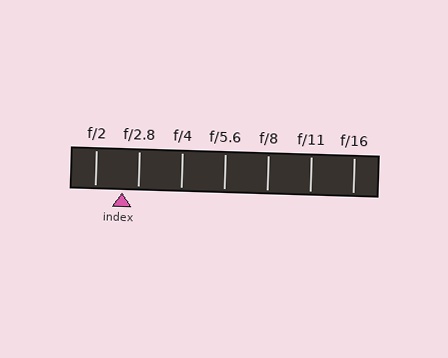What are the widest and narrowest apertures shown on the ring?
The widest aperture shown is f/2 and the narrowest is f/16.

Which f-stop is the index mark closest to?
The index mark is closest to f/2.8.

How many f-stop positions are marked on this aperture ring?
There are 7 f-stop positions marked.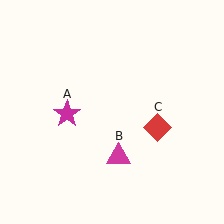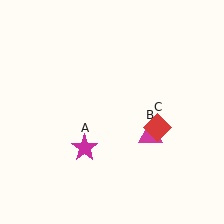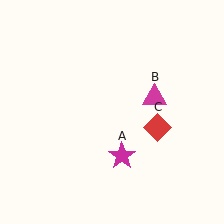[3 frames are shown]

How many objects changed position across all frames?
2 objects changed position: magenta star (object A), magenta triangle (object B).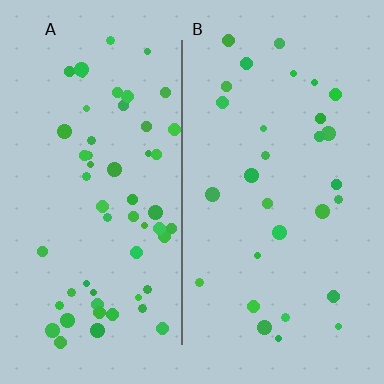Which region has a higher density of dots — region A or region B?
A (the left).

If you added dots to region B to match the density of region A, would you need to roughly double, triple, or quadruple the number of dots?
Approximately double.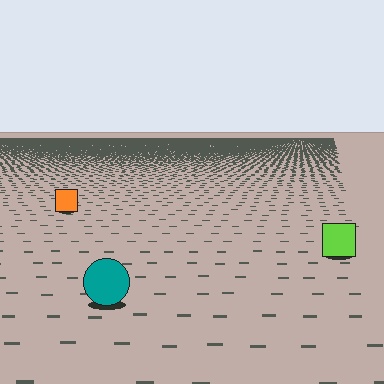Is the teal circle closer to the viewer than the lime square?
Yes. The teal circle is closer — you can tell from the texture gradient: the ground texture is coarser near it.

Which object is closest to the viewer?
The teal circle is closest. The texture marks near it are larger and more spread out.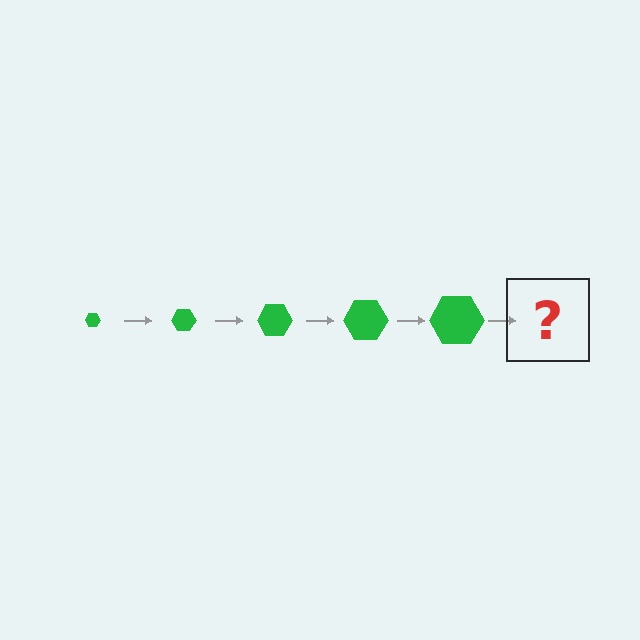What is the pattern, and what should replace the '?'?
The pattern is that the hexagon gets progressively larger each step. The '?' should be a green hexagon, larger than the previous one.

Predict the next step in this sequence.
The next step is a green hexagon, larger than the previous one.